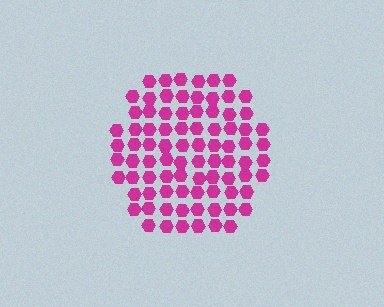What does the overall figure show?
The overall figure shows a hexagon.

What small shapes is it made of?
It is made of small hexagons.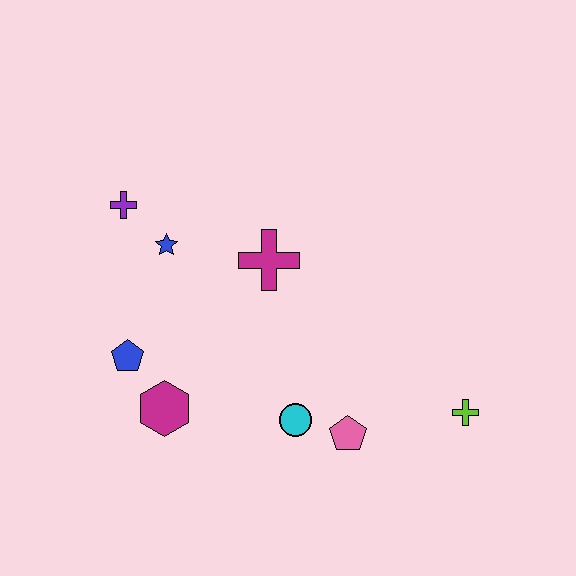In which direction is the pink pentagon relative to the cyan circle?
The pink pentagon is to the right of the cyan circle.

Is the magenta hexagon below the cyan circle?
No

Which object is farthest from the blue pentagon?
The lime cross is farthest from the blue pentagon.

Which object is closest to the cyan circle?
The pink pentagon is closest to the cyan circle.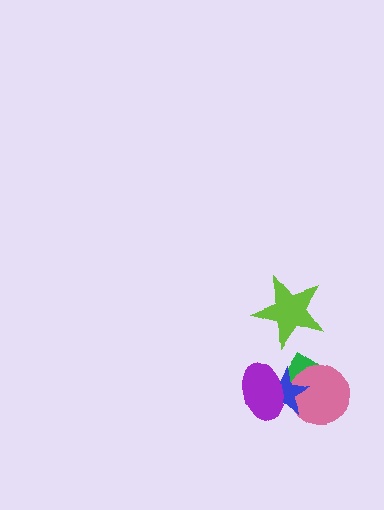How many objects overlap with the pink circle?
2 objects overlap with the pink circle.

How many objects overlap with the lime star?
0 objects overlap with the lime star.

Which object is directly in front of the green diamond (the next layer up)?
The pink circle is directly in front of the green diamond.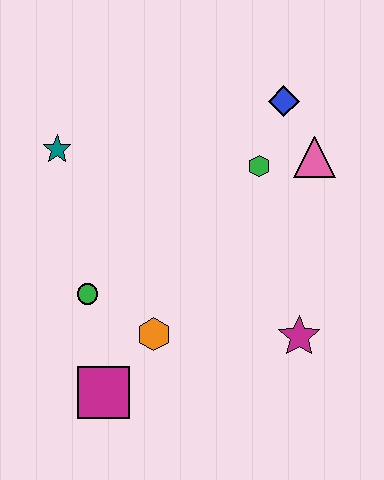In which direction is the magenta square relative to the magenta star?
The magenta square is to the left of the magenta star.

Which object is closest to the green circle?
The orange hexagon is closest to the green circle.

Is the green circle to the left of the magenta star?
Yes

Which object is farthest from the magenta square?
The blue diamond is farthest from the magenta square.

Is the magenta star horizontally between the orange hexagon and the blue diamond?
No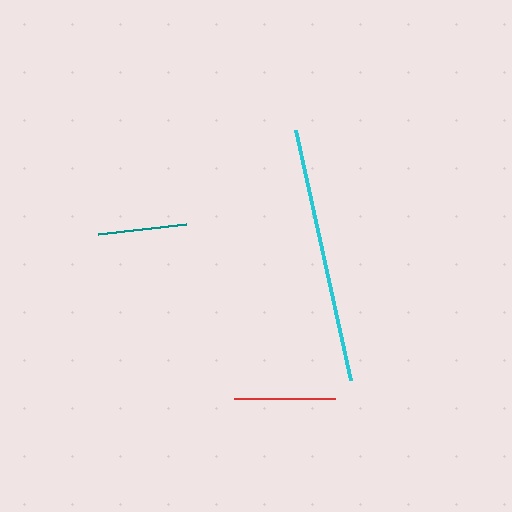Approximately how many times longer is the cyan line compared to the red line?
The cyan line is approximately 2.5 times the length of the red line.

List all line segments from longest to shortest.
From longest to shortest: cyan, red, teal.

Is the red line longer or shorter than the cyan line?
The cyan line is longer than the red line.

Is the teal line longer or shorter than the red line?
The red line is longer than the teal line.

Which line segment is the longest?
The cyan line is the longest at approximately 255 pixels.